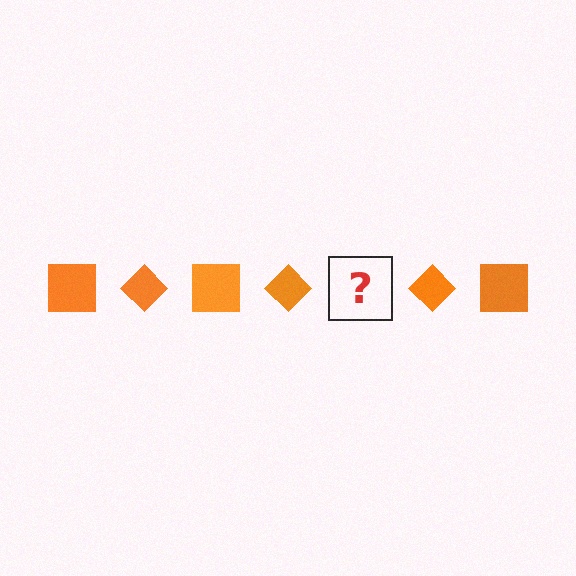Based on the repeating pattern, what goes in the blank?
The blank should be an orange square.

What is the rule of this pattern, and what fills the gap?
The rule is that the pattern cycles through square, diamond shapes in orange. The gap should be filled with an orange square.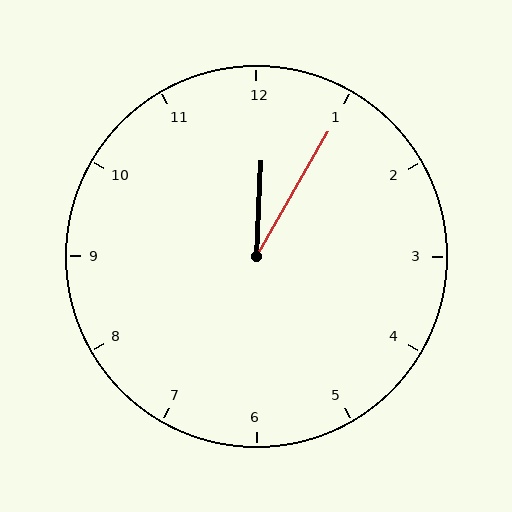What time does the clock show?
12:05.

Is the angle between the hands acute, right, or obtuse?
It is acute.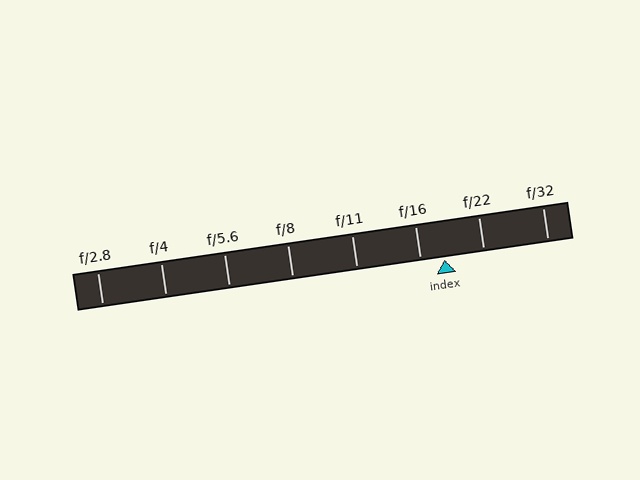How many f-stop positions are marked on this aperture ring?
There are 8 f-stop positions marked.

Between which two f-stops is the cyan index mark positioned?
The index mark is between f/16 and f/22.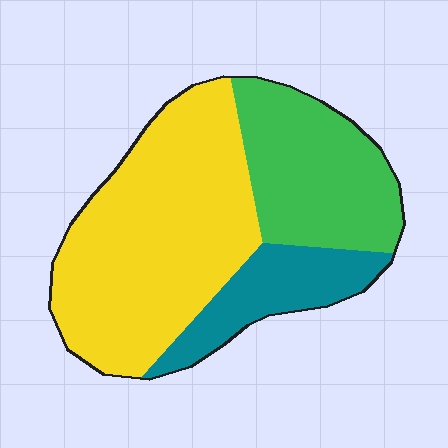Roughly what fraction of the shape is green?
Green covers roughly 30% of the shape.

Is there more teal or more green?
Green.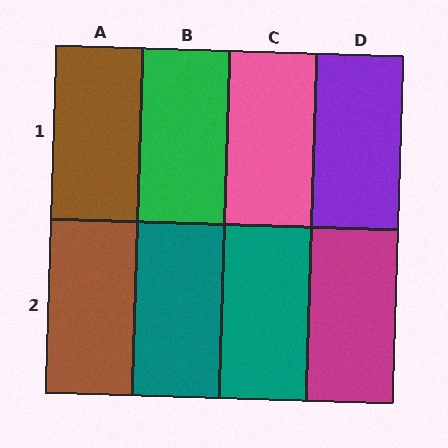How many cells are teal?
2 cells are teal.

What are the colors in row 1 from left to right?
Brown, green, pink, purple.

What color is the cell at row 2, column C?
Teal.